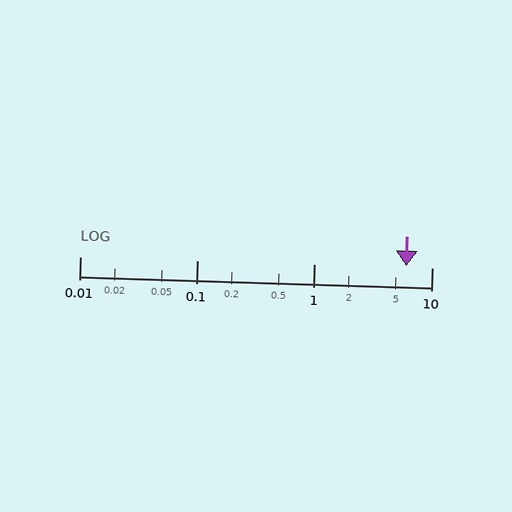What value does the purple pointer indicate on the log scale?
The pointer indicates approximately 6.1.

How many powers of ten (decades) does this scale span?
The scale spans 3 decades, from 0.01 to 10.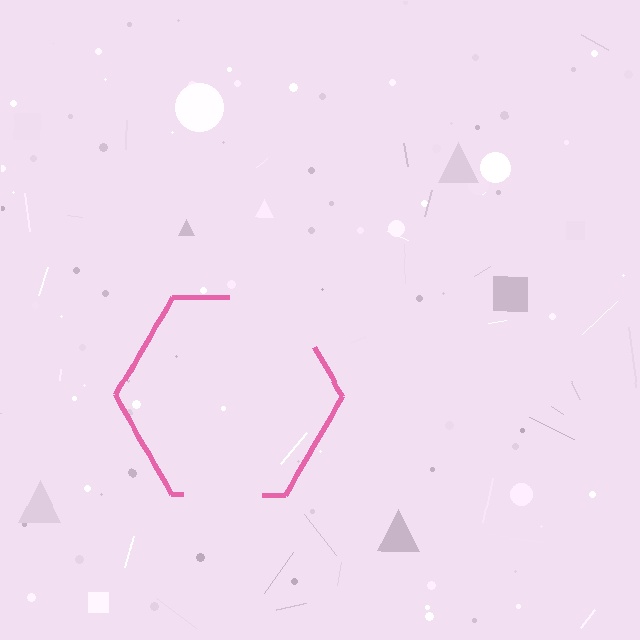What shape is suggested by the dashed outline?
The dashed outline suggests a hexagon.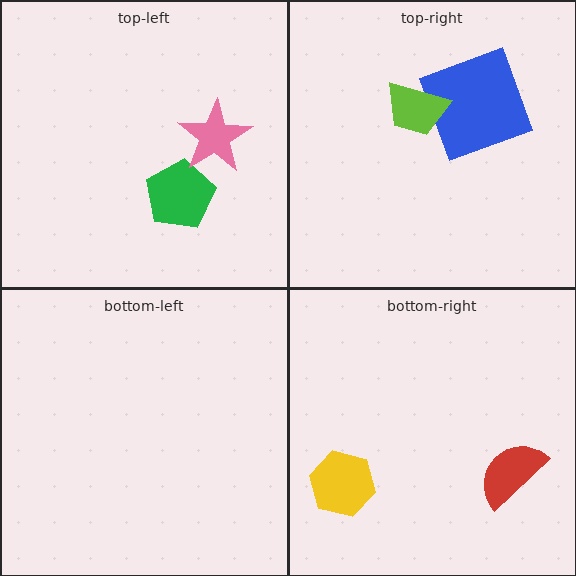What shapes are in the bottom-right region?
The red semicircle, the yellow hexagon.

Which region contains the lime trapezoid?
The top-right region.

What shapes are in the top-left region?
The green pentagon, the pink star.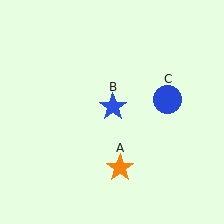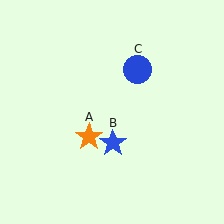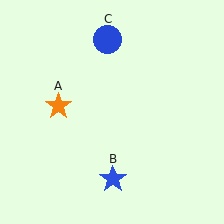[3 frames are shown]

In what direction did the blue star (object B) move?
The blue star (object B) moved down.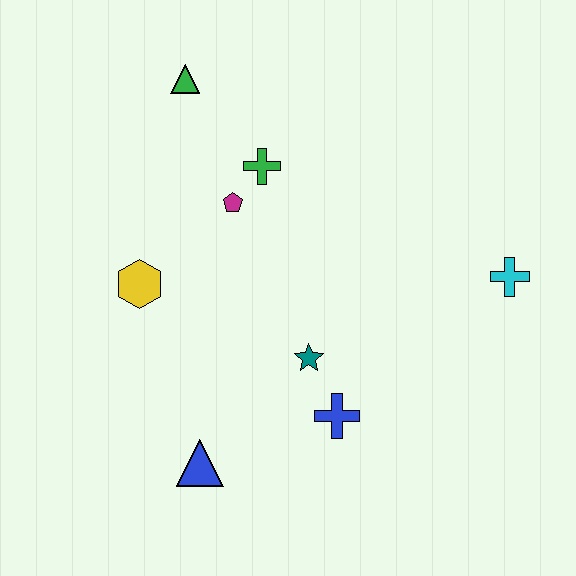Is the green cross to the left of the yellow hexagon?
No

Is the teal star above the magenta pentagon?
No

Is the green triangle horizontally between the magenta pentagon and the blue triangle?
No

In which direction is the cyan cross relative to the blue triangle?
The cyan cross is to the right of the blue triangle.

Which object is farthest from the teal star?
The green triangle is farthest from the teal star.